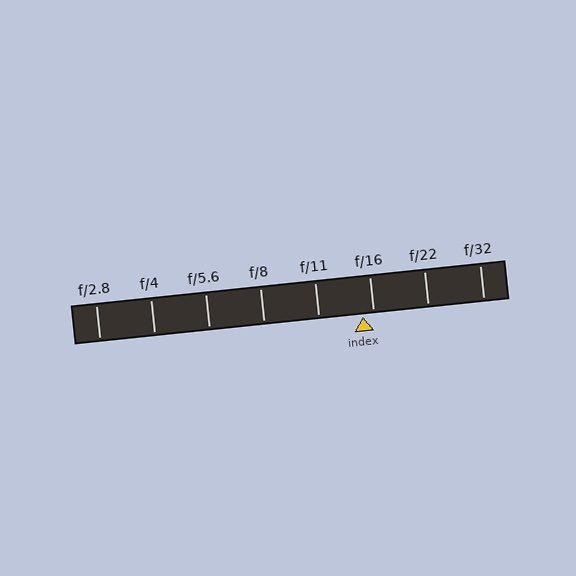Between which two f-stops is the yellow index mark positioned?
The index mark is between f/11 and f/16.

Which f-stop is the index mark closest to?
The index mark is closest to f/16.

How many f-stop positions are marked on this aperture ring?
There are 8 f-stop positions marked.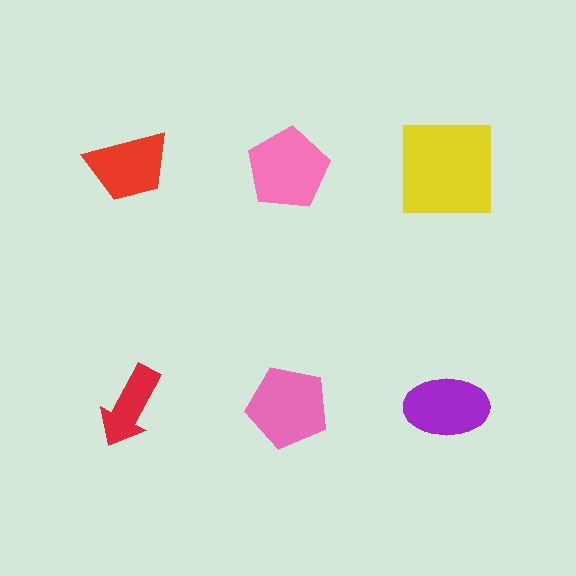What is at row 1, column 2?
A pink pentagon.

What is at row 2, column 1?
A red arrow.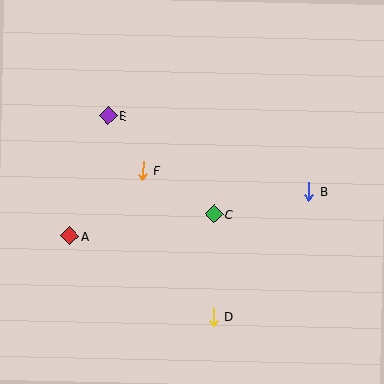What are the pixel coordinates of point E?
Point E is at (108, 116).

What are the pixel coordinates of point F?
Point F is at (143, 171).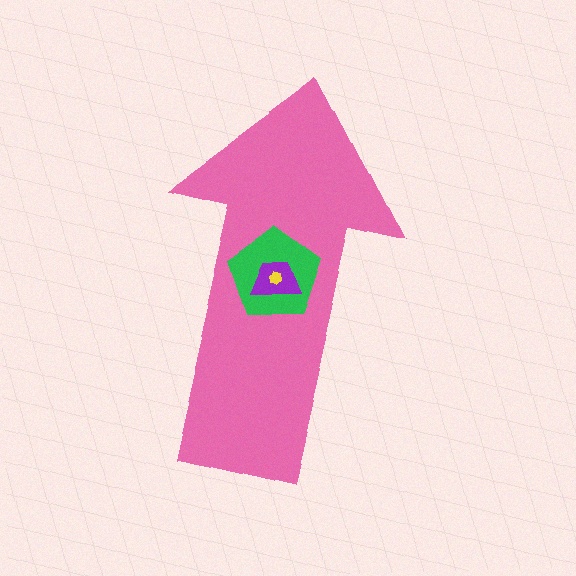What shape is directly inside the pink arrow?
The green pentagon.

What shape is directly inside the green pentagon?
The purple trapezoid.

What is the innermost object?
The yellow hexagon.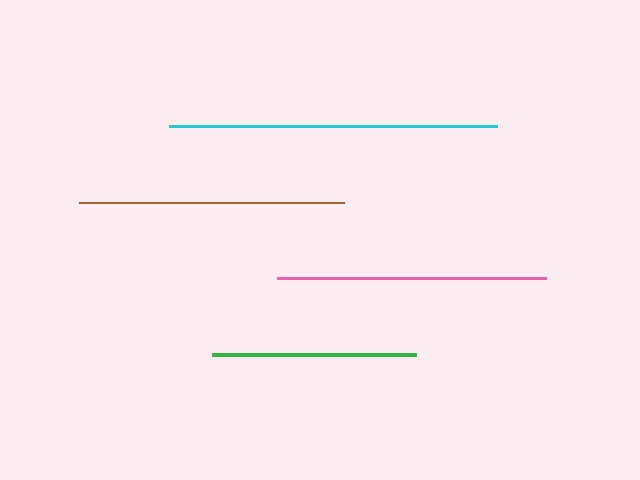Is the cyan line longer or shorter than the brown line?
The cyan line is longer than the brown line.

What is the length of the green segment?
The green segment is approximately 204 pixels long.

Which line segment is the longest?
The cyan line is the longest at approximately 328 pixels.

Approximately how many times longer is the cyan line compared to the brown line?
The cyan line is approximately 1.2 times the length of the brown line.